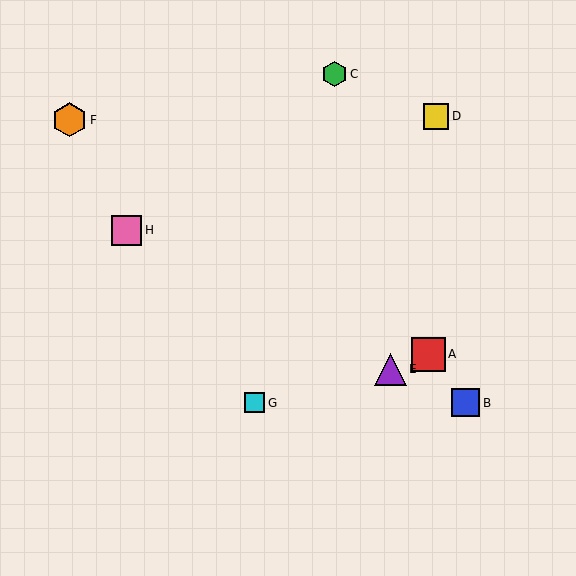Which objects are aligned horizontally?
Objects B, G are aligned horizontally.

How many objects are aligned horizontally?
2 objects (B, G) are aligned horizontally.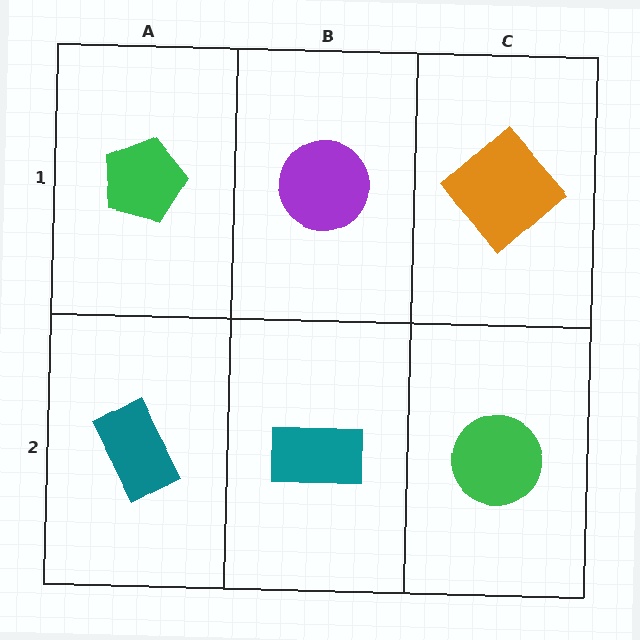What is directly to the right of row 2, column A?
A teal rectangle.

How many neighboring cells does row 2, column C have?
2.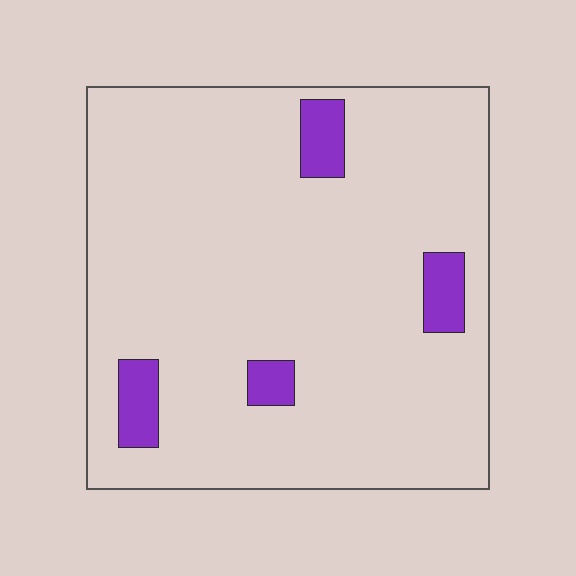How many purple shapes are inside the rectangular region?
4.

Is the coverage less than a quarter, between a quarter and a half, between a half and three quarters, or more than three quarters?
Less than a quarter.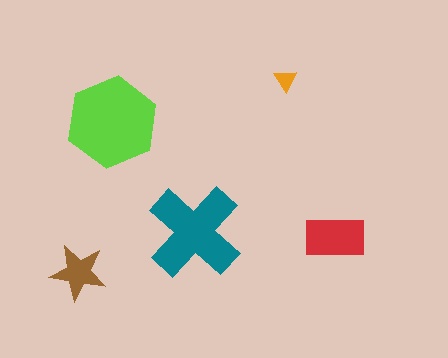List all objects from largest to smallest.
The lime hexagon, the teal cross, the red rectangle, the brown star, the orange triangle.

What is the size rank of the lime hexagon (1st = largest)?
1st.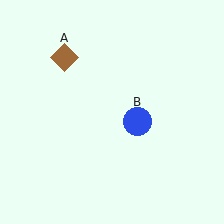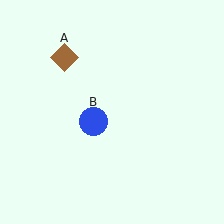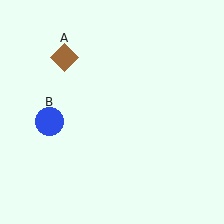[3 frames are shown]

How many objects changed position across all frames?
1 object changed position: blue circle (object B).